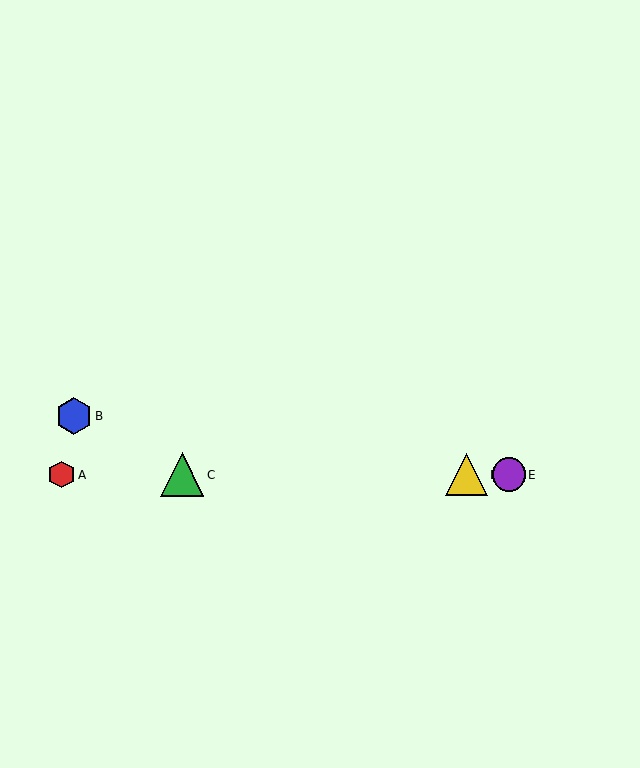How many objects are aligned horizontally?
4 objects (A, C, D, E) are aligned horizontally.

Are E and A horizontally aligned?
Yes, both are at y≈475.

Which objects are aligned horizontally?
Objects A, C, D, E are aligned horizontally.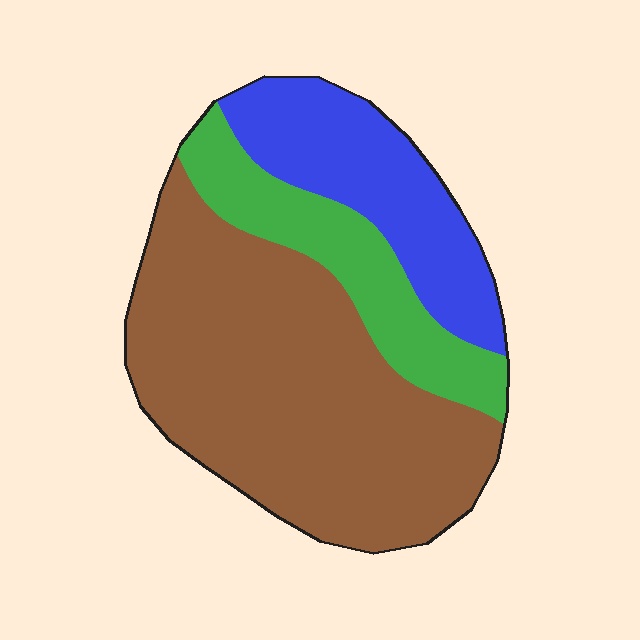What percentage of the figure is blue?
Blue takes up about one quarter (1/4) of the figure.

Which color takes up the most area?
Brown, at roughly 60%.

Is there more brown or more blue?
Brown.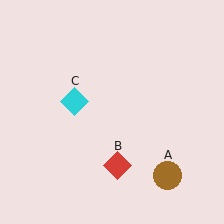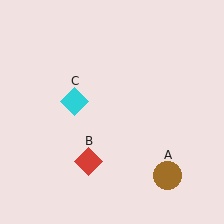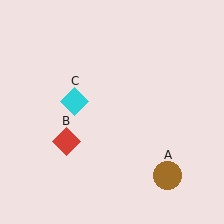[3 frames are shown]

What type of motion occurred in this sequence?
The red diamond (object B) rotated clockwise around the center of the scene.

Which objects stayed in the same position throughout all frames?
Brown circle (object A) and cyan diamond (object C) remained stationary.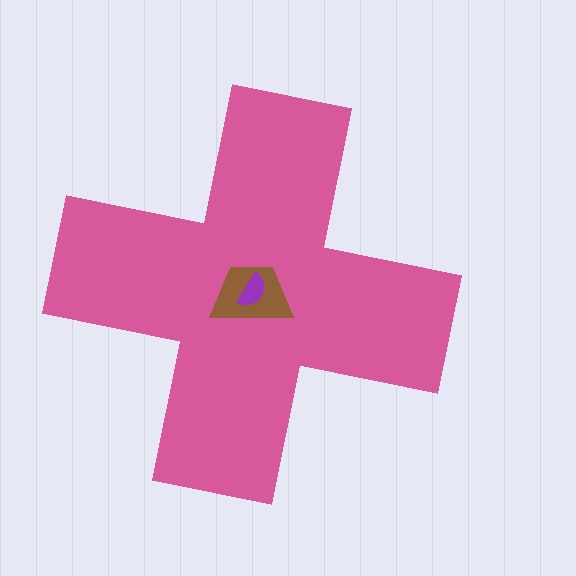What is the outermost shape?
The pink cross.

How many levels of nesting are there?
3.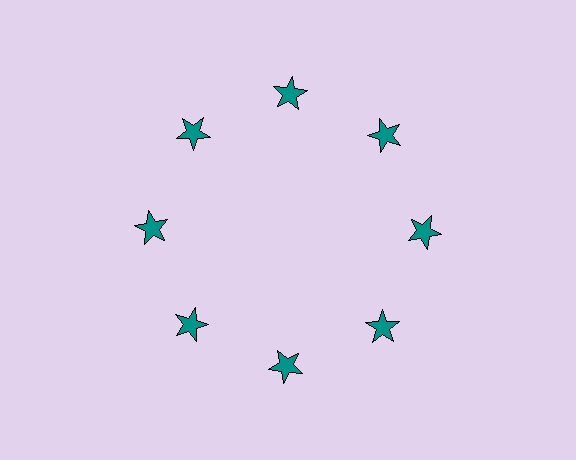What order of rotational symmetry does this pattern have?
This pattern has 8-fold rotational symmetry.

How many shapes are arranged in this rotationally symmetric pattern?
There are 8 shapes, arranged in 8 groups of 1.